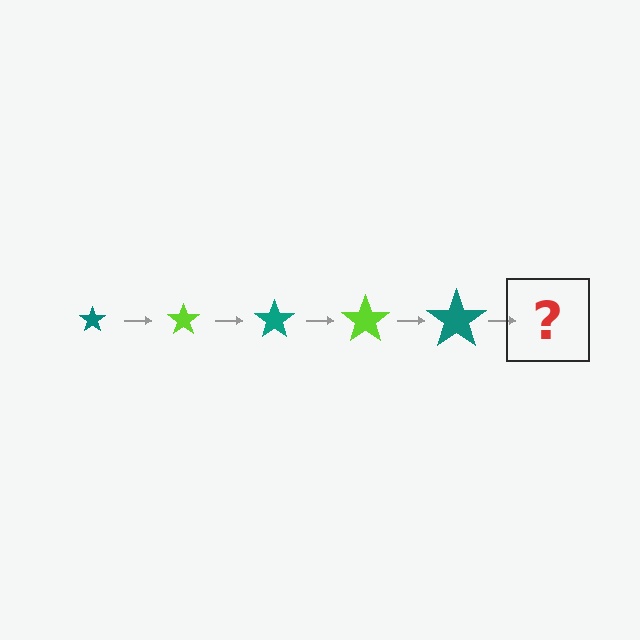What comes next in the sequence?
The next element should be a lime star, larger than the previous one.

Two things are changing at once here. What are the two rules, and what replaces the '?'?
The two rules are that the star grows larger each step and the color cycles through teal and lime. The '?' should be a lime star, larger than the previous one.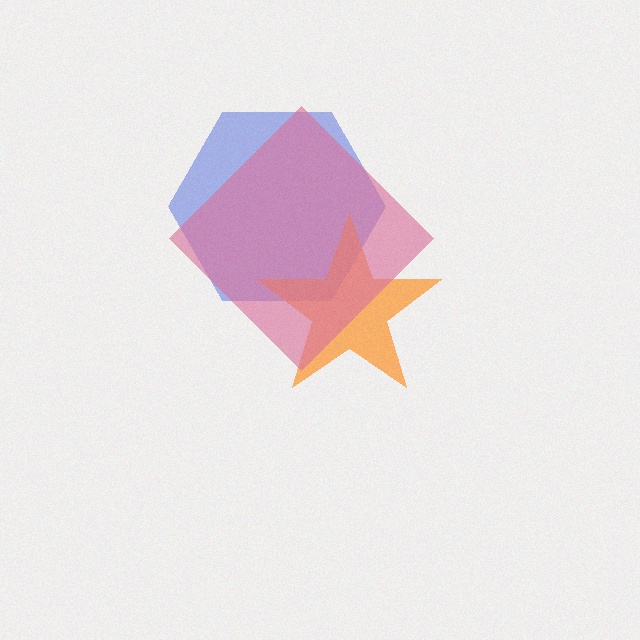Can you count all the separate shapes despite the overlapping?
Yes, there are 3 separate shapes.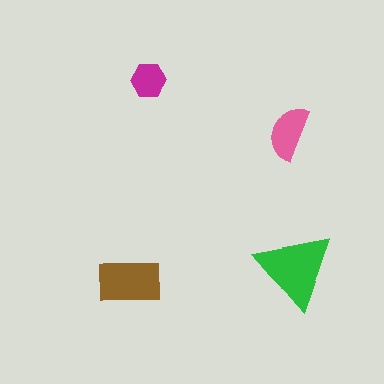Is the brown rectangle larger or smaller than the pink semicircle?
Larger.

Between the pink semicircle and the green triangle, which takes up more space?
The green triangle.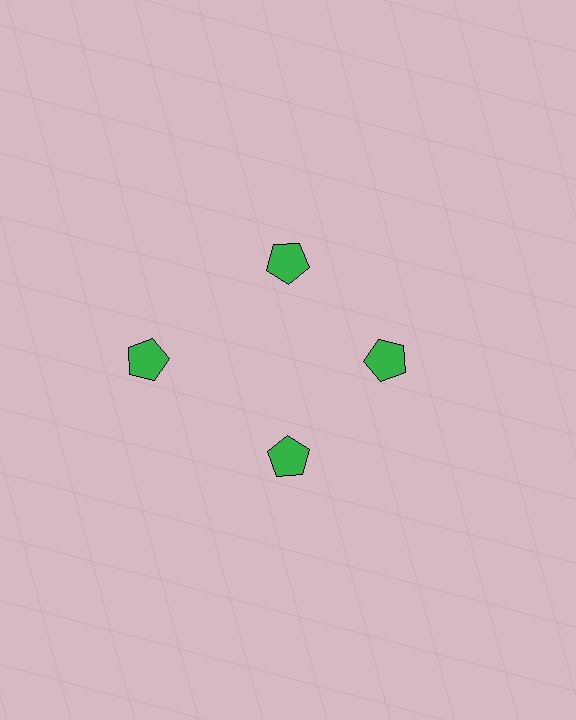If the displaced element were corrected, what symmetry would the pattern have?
It would have 4-fold rotational symmetry — the pattern would map onto itself every 90 degrees.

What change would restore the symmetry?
The symmetry would be restored by moving it inward, back onto the ring so that all 4 pentagons sit at equal angles and equal distance from the center.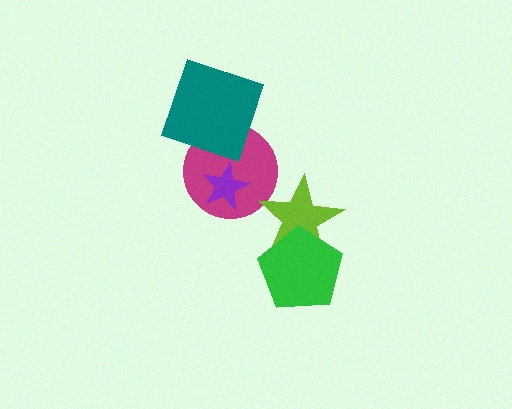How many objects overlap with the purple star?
1 object overlaps with the purple star.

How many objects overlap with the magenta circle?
2 objects overlap with the magenta circle.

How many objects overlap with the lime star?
1 object overlaps with the lime star.